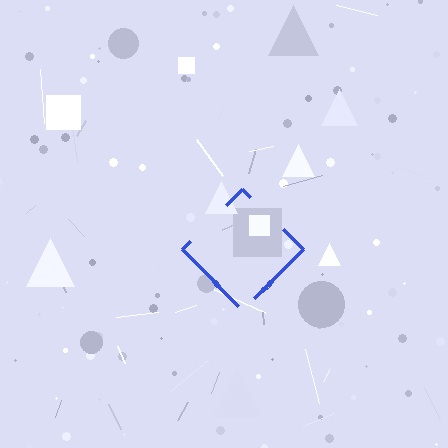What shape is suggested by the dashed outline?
The dashed outline suggests a diamond.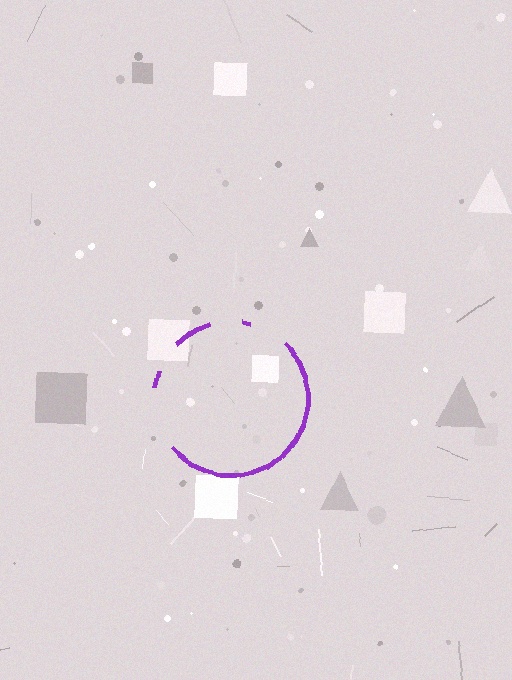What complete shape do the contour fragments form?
The contour fragments form a circle.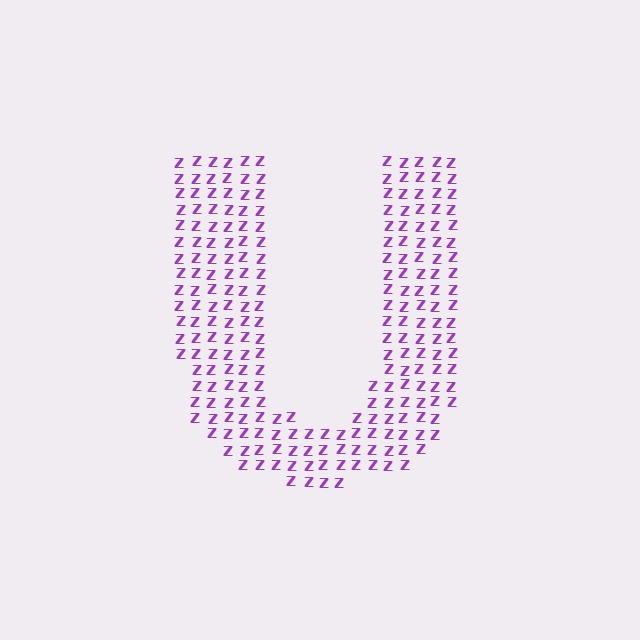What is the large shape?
The large shape is the letter U.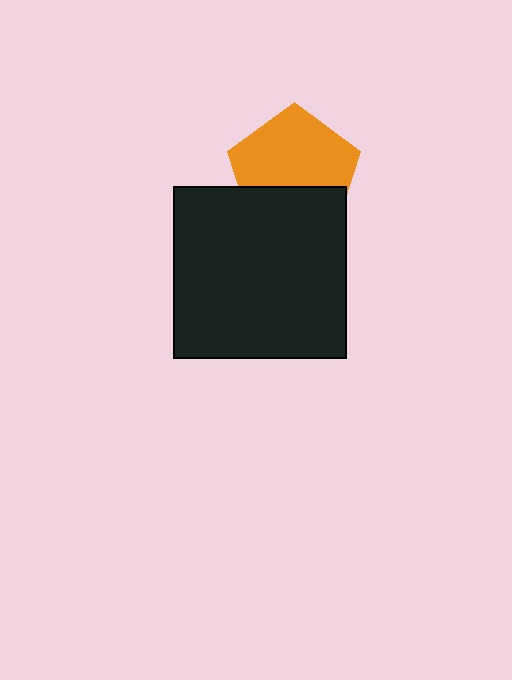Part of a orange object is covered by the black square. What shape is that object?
It is a pentagon.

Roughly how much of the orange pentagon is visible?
About half of it is visible (roughly 64%).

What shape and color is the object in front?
The object in front is a black square.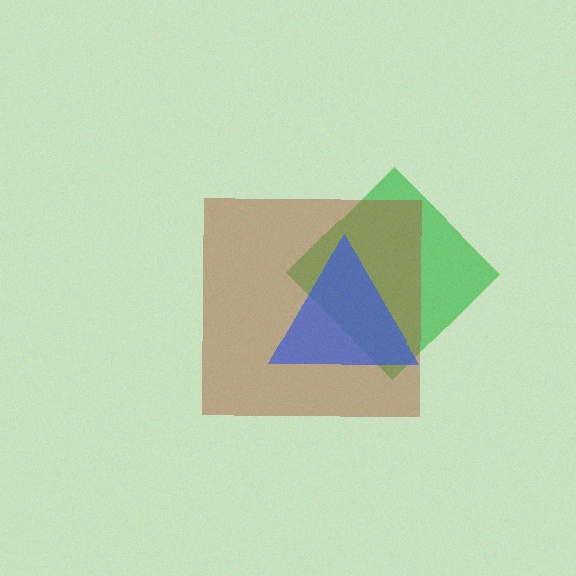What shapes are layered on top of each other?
The layered shapes are: a green diamond, a brown square, a blue triangle.